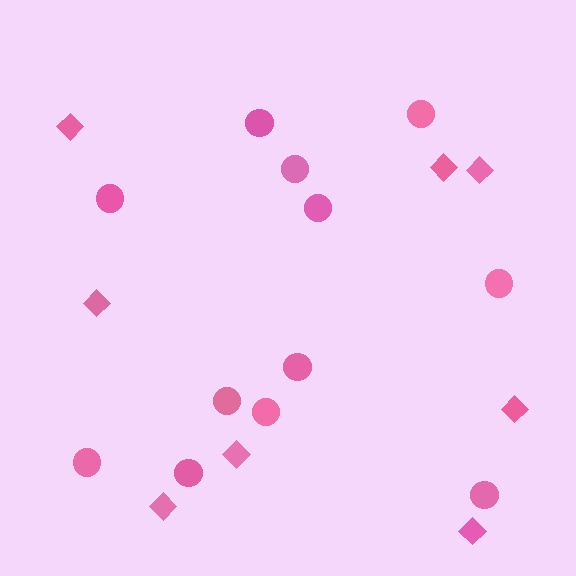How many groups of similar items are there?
There are 2 groups: one group of circles (12) and one group of diamonds (8).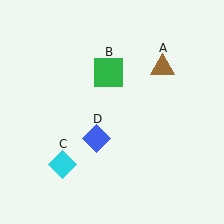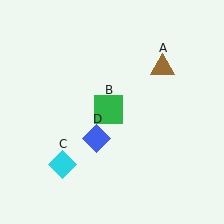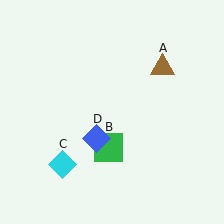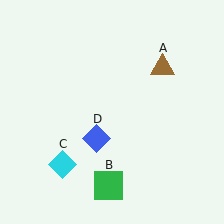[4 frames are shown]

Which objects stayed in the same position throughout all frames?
Brown triangle (object A) and cyan diamond (object C) and blue diamond (object D) remained stationary.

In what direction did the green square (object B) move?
The green square (object B) moved down.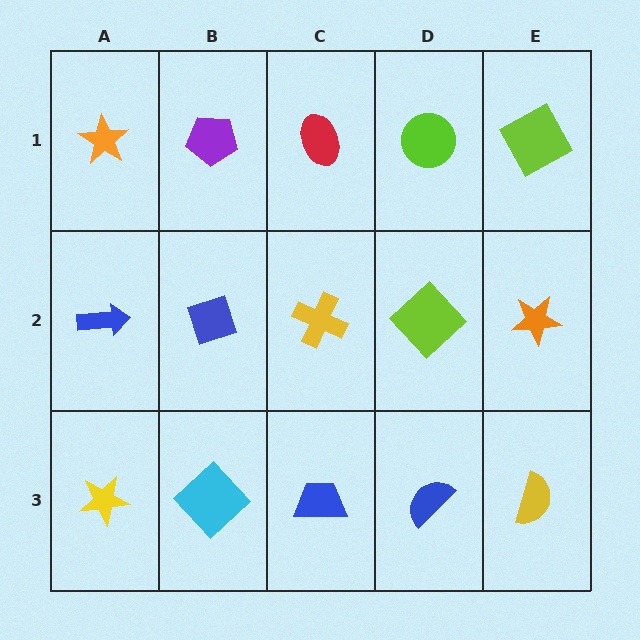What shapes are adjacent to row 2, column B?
A purple pentagon (row 1, column B), a cyan diamond (row 3, column B), a blue arrow (row 2, column A), a yellow cross (row 2, column C).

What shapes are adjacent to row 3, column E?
An orange star (row 2, column E), a blue semicircle (row 3, column D).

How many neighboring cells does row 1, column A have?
2.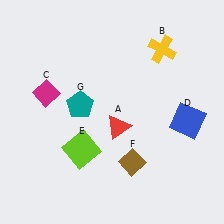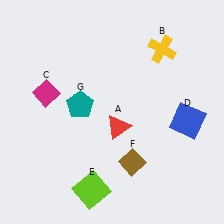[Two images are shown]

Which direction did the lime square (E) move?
The lime square (E) moved down.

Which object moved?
The lime square (E) moved down.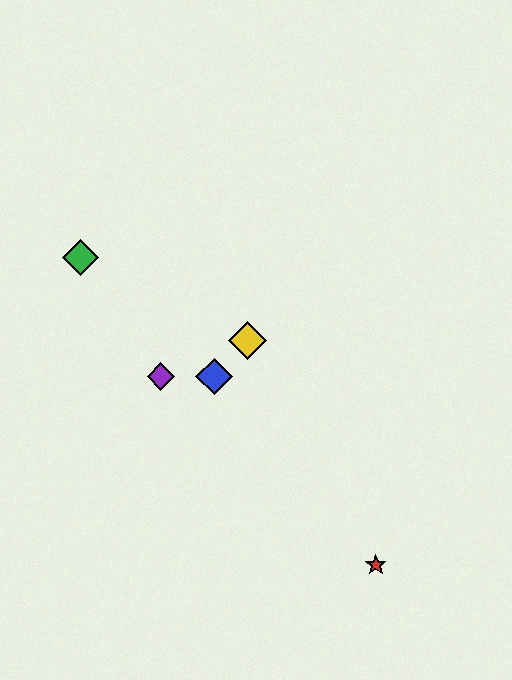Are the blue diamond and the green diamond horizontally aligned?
No, the blue diamond is at y≈377 and the green diamond is at y≈258.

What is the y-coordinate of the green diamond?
The green diamond is at y≈258.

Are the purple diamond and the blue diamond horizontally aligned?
Yes, both are at y≈377.